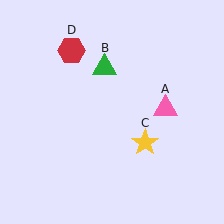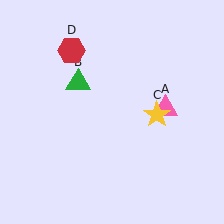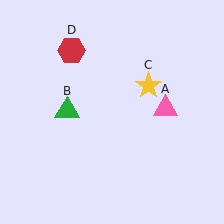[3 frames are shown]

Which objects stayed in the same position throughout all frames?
Pink triangle (object A) and red hexagon (object D) remained stationary.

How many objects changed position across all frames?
2 objects changed position: green triangle (object B), yellow star (object C).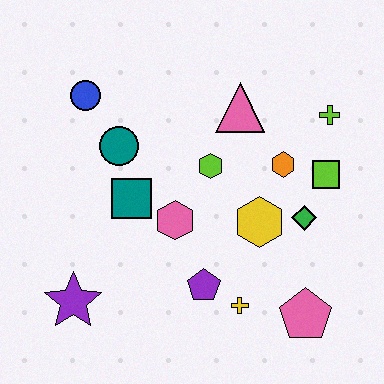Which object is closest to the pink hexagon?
The teal square is closest to the pink hexagon.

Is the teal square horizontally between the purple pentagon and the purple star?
Yes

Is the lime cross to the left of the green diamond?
No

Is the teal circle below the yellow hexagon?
No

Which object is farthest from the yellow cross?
The blue circle is farthest from the yellow cross.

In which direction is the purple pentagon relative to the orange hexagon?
The purple pentagon is below the orange hexagon.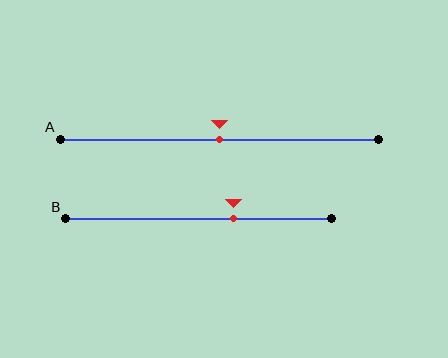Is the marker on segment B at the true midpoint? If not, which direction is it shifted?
No, the marker on segment B is shifted to the right by about 13% of the segment length.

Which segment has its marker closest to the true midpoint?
Segment A has its marker closest to the true midpoint.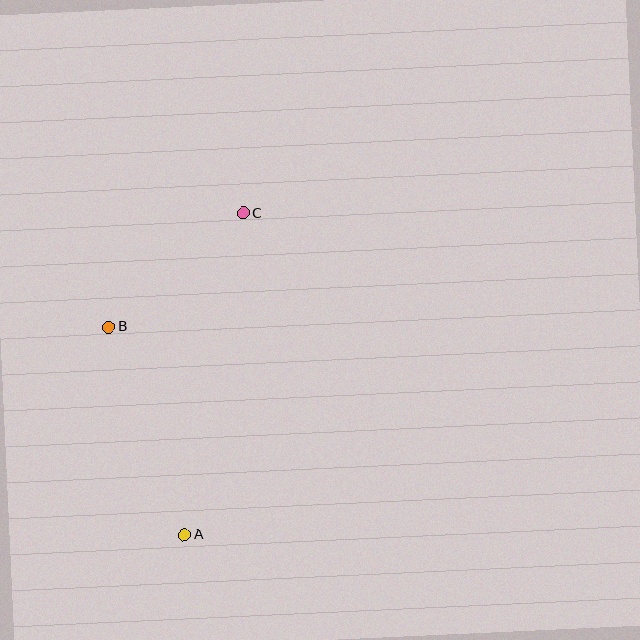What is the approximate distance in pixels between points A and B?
The distance between A and B is approximately 221 pixels.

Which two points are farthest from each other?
Points A and C are farthest from each other.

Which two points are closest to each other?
Points B and C are closest to each other.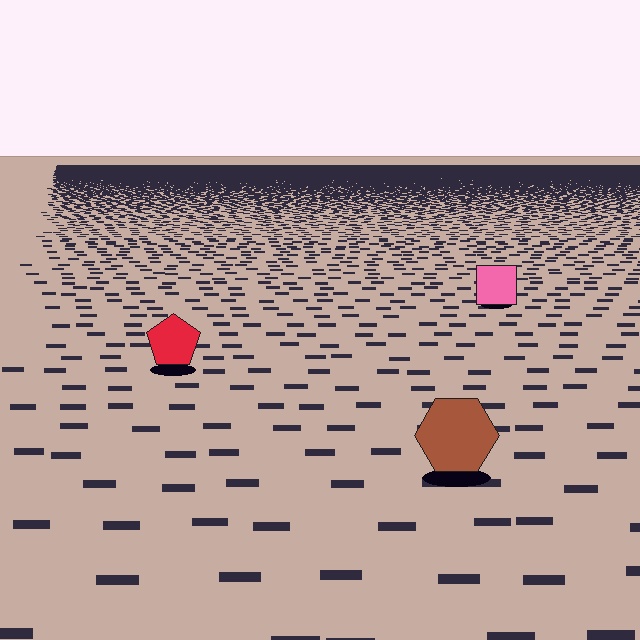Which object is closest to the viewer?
The brown hexagon is closest. The texture marks near it are larger and more spread out.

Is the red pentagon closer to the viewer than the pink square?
Yes. The red pentagon is closer — you can tell from the texture gradient: the ground texture is coarser near it.